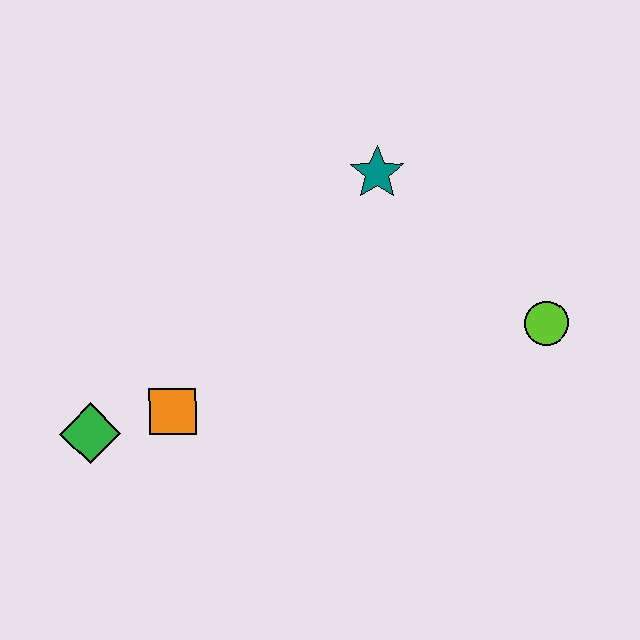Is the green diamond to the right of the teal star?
No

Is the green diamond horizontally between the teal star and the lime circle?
No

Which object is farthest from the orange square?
The lime circle is farthest from the orange square.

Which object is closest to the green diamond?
The orange square is closest to the green diamond.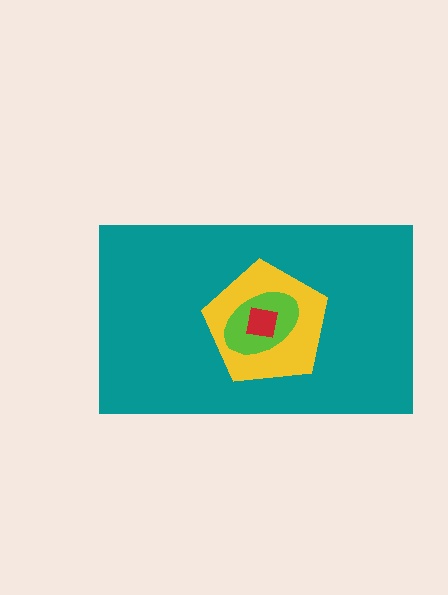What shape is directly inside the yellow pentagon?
The lime ellipse.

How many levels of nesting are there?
4.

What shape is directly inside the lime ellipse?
The red square.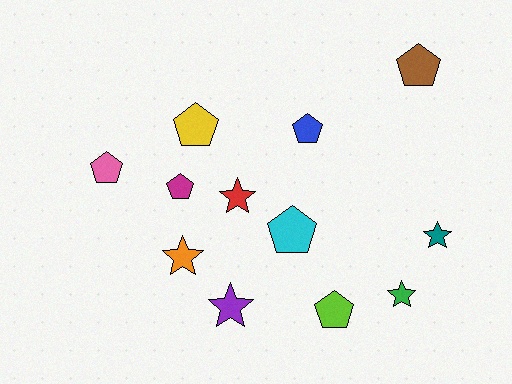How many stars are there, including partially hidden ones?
There are 5 stars.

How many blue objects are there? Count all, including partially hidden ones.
There is 1 blue object.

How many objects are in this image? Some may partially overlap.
There are 12 objects.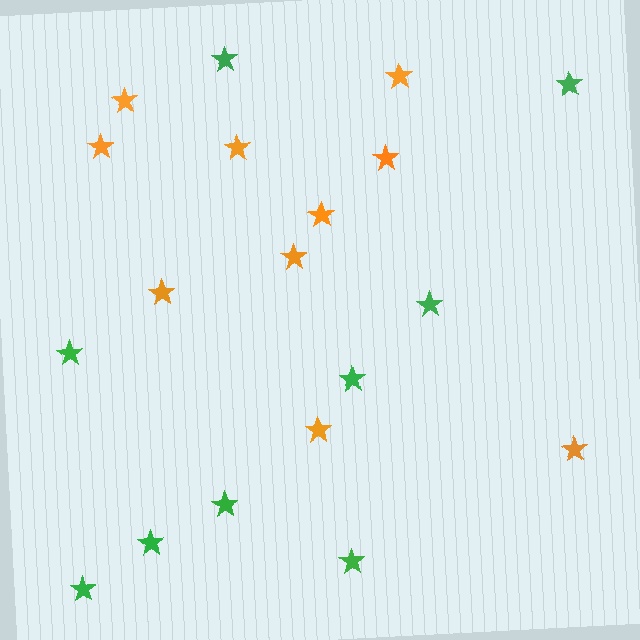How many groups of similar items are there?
There are 2 groups: one group of orange stars (10) and one group of green stars (9).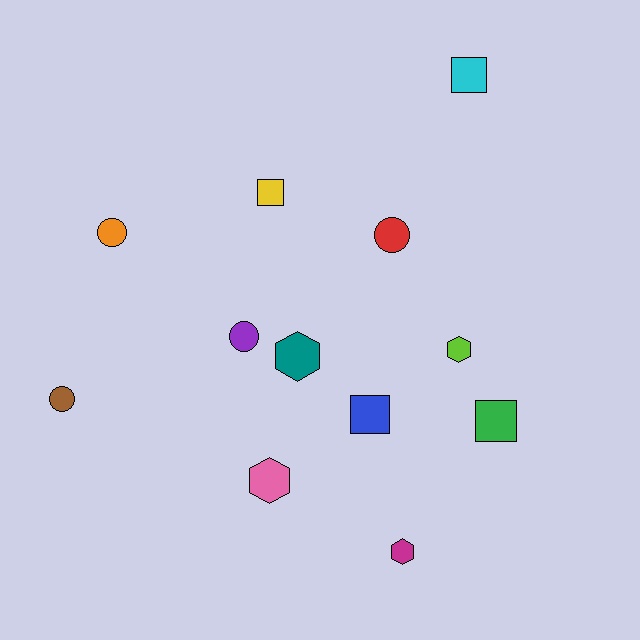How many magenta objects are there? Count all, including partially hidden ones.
There is 1 magenta object.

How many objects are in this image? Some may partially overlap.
There are 12 objects.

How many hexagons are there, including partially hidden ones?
There are 4 hexagons.